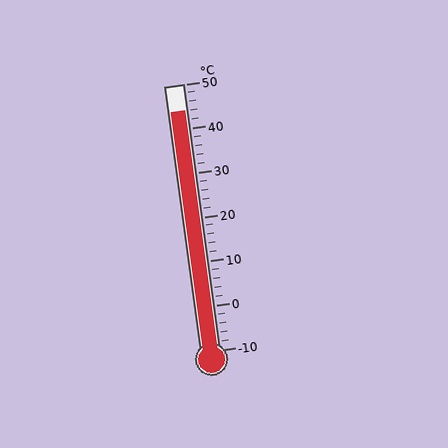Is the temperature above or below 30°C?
The temperature is above 30°C.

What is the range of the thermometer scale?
The thermometer scale ranges from -10°C to 50°C.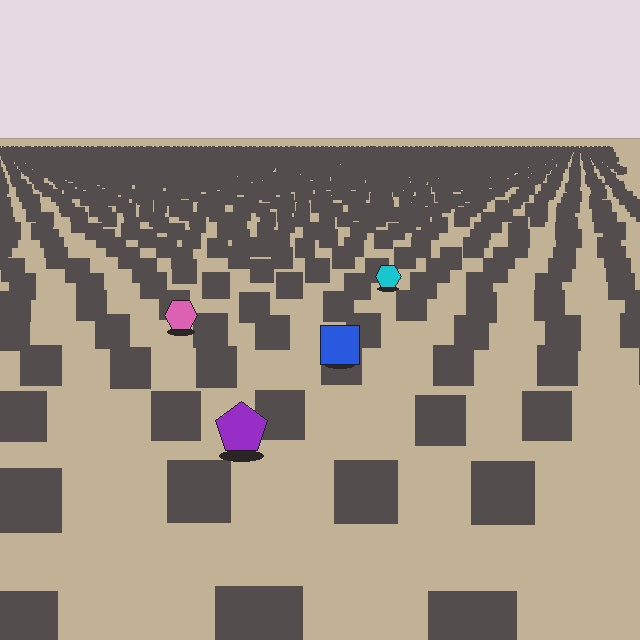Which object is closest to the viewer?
The purple pentagon is closest. The texture marks near it are larger and more spread out.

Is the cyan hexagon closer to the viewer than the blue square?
No. The blue square is closer — you can tell from the texture gradient: the ground texture is coarser near it.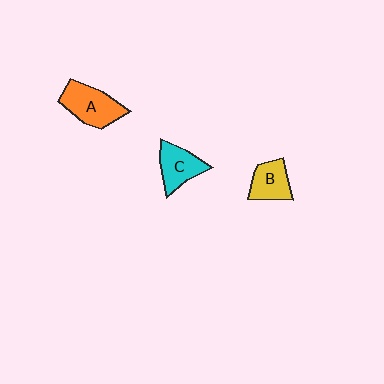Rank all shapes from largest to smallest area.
From largest to smallest: A (orange), C (cyan), B (yellow).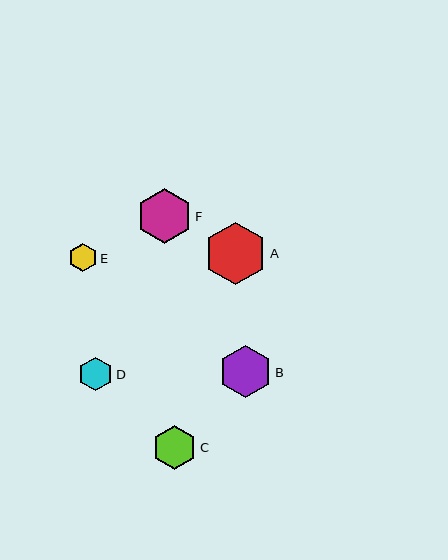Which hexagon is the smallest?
Hexagon E is the smallest with a size of approximately 28 pixels.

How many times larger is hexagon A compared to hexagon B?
Hexagon A is approximately 1.2 times the size of hexagon B.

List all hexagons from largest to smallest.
From largest to smallest: A, F, B, C, D, E.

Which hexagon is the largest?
Hexagon A is the largest with a size of approximately 62 pixels.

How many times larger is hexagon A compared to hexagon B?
Hexagon A is approximately 1.2 times the size of hexagon B.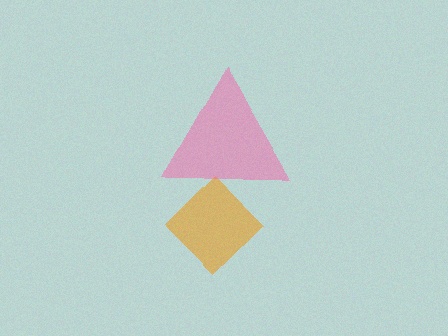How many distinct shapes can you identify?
There are 2 distinct shapes: an orange diamond, a pink triangle.